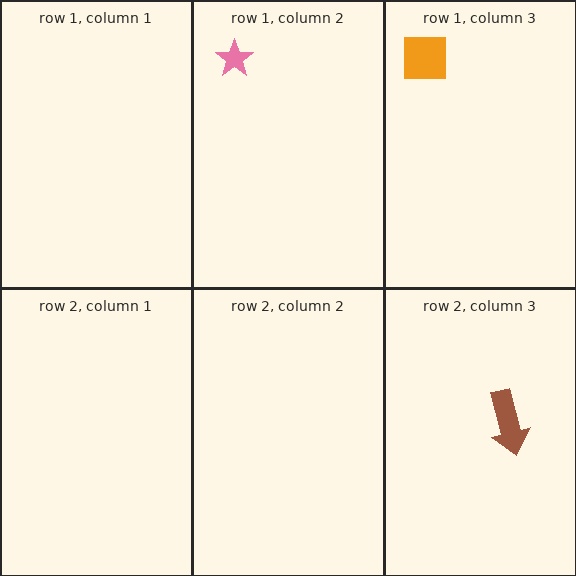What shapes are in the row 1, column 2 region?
The pink star.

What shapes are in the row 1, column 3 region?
The orange square.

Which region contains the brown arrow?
The row 2, column 3 region.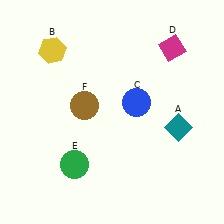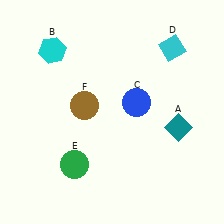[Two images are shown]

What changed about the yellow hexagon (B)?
In Image 1, B is yellow. In Image 2, it changed to cyan.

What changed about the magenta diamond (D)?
In Image 1, D is magenta. In Image 2, it changed to cyan.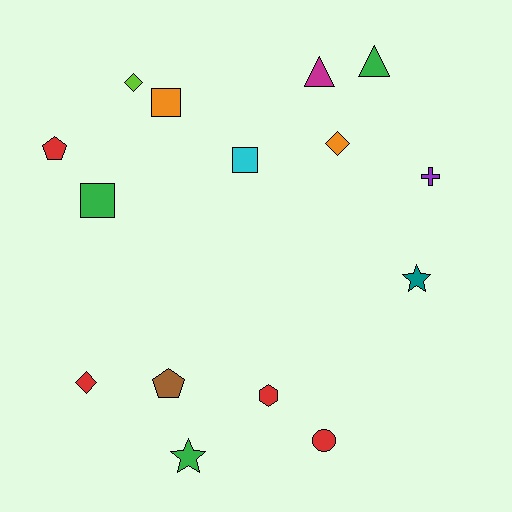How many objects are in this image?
There are 15 objects.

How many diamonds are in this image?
There are 3 diamonds.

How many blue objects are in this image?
There are no blue objects.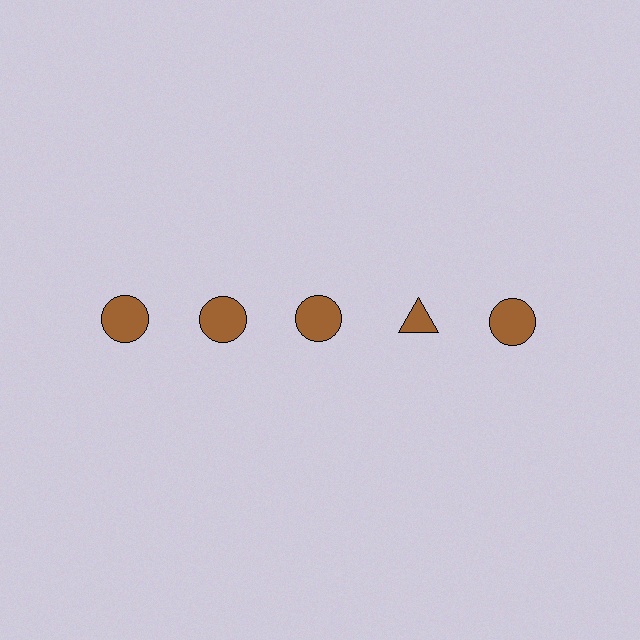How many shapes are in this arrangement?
There are 5 shapes arranged in a grid pattern.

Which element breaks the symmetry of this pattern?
The brown triangle in the top row, second from right column breaks the symmetry. All other shapes are brown circles.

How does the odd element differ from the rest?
It has a different shape: triangle instead of circle.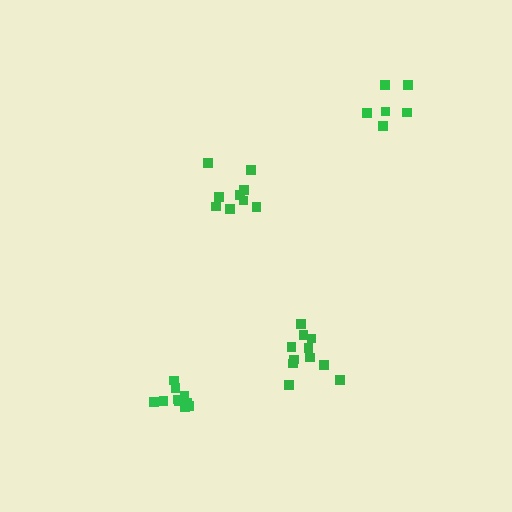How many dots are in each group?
Group 1: 6 dots, Group 2: 9 dots, Group 3: 10 dots, Group 4: 11 dots (36 total).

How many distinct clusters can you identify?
There are 4 distinct clusters.